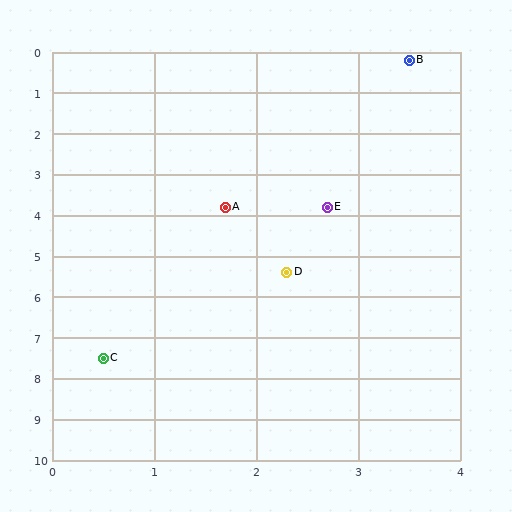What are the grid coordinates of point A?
Point A is at approximately (1.7, 3.8).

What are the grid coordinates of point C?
Point C is at approximately (0.5, 7.5).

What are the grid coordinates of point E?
Point E is at approximately (2.7, 3.8).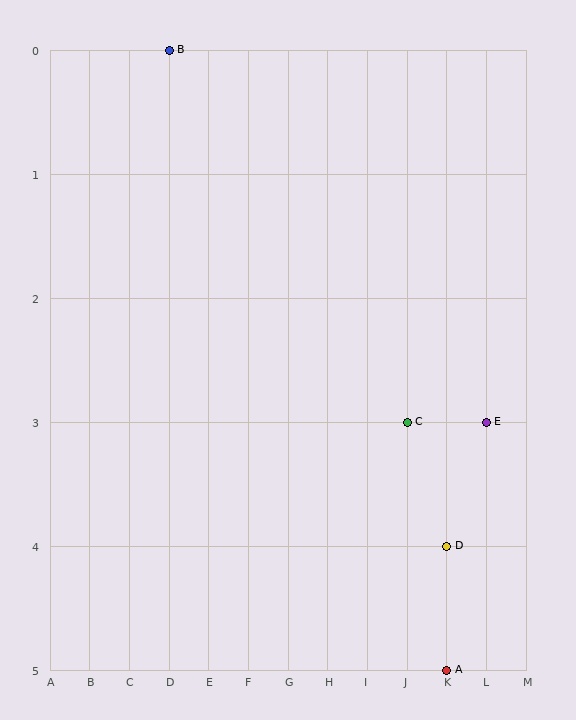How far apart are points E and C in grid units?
Points E and C are 2 columns apart.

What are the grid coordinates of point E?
Point E is at grid coordinates (L, 3).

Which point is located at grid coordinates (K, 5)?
Point A is at (K, 5).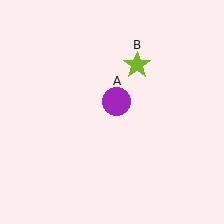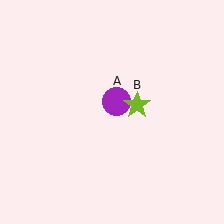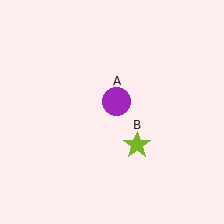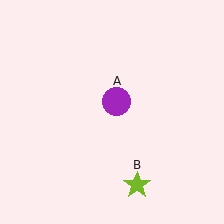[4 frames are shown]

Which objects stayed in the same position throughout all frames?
Purple circle (object A) remained stationary.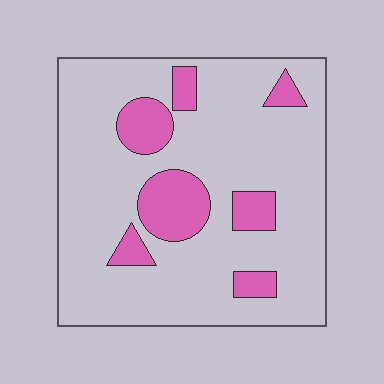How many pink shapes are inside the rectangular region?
7.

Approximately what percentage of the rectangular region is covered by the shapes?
Approximately 20%.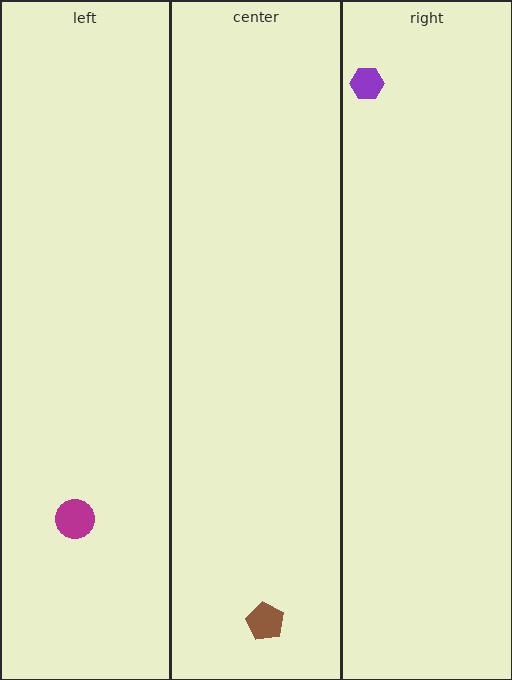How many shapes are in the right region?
1.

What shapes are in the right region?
The purple hexagon.